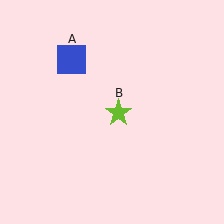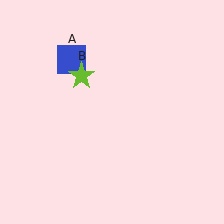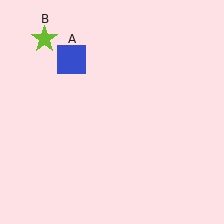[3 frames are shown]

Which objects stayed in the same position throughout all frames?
Blue square (object A) remained stationary.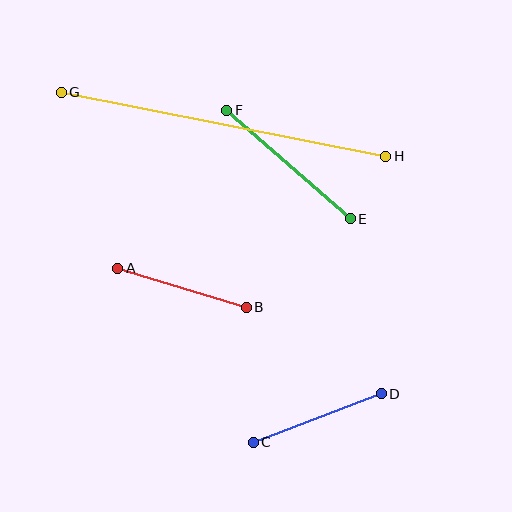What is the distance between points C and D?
The distance is approximately 137 pixels.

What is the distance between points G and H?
The distance is approximately 331 pixels.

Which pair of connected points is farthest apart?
Points G and H are farthest apart.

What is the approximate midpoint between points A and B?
The midpoint is at approximately (182, 288) pixels.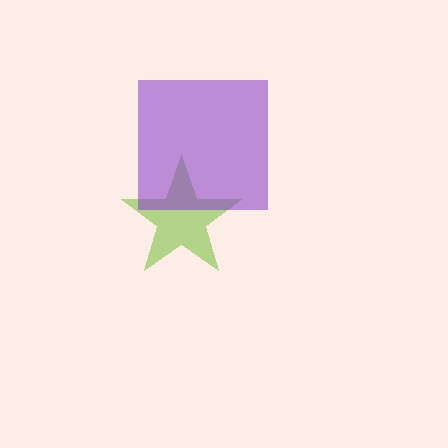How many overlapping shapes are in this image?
There are 2 overlapping shapes in the image.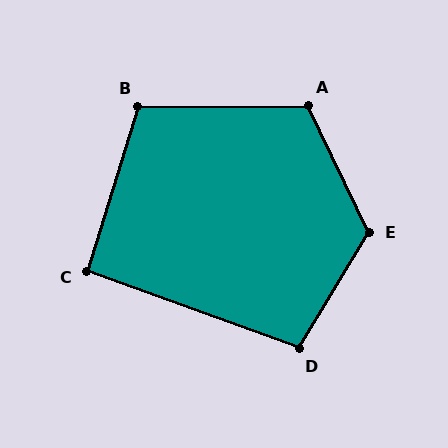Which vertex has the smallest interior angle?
C, at approximately 93 degrees.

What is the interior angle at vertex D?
Approximately 101 degrees (obtuse).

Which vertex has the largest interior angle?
E, at approximately 123 degrees.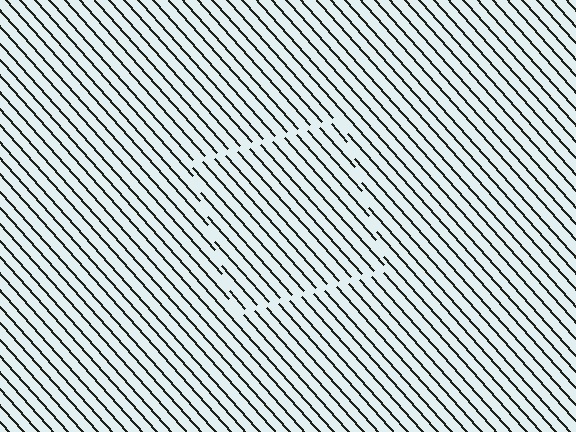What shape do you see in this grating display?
An illusory square. The interior of the shape contains the same grating, shifted by half a period — the contour is defined by the phase discontinuity where line-ends from the inner and outer gratings abut.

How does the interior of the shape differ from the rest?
The interior of the shape contains the same grating, shifted by half a period — the contour is defined by the phase discontinuity where line-ends from the inner and outer gratings abut.